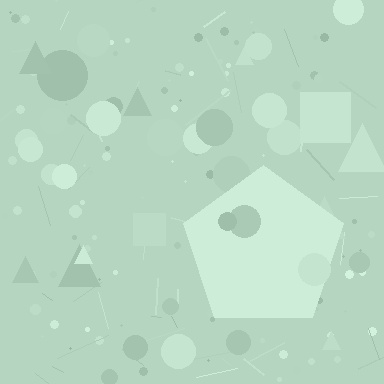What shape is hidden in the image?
A pentagon is hidden in the image.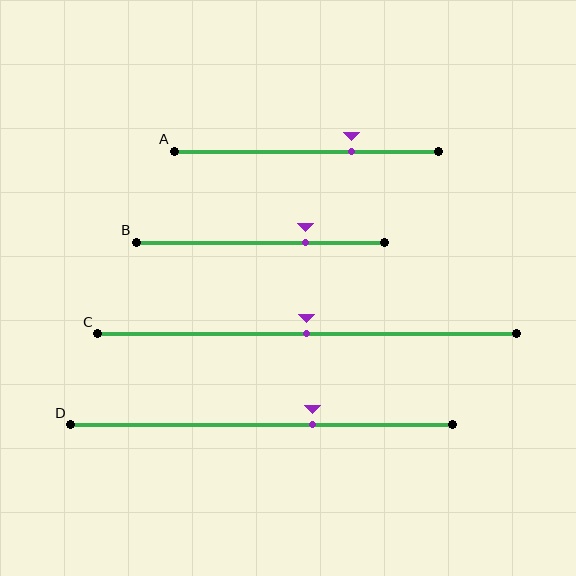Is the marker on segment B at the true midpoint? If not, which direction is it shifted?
No, the marker on segment B is shifted to the right by about 18% of the segment length.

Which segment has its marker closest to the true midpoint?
Segment C has its marker closest to the true midpoint.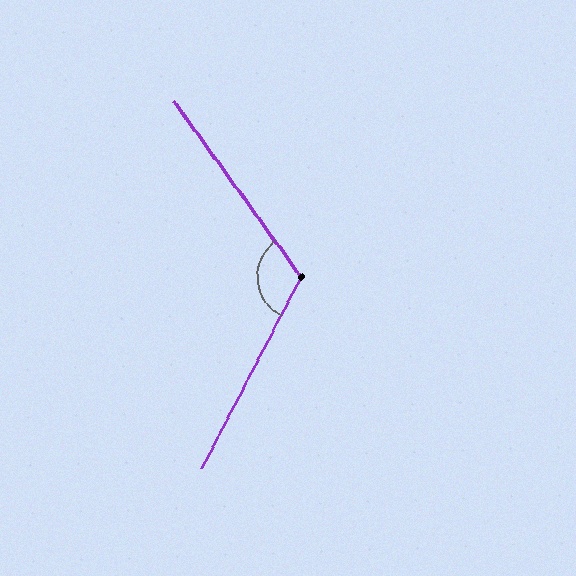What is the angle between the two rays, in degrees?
Approximately 117 degrees.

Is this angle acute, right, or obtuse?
It is obtuse.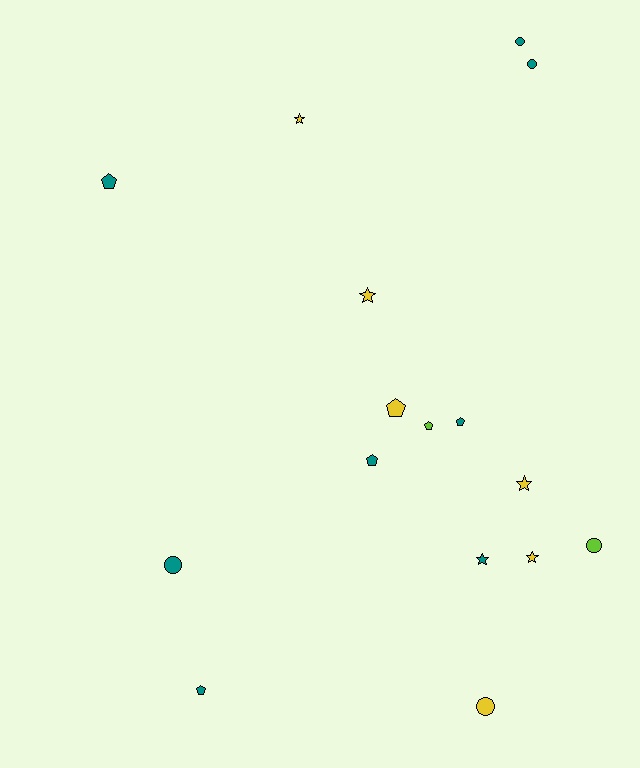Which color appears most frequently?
Teal, with 8 objects.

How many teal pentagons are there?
There are 4 teal pentagons.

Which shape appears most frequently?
Pentagon, with 6 objects.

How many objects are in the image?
There are 16 objects.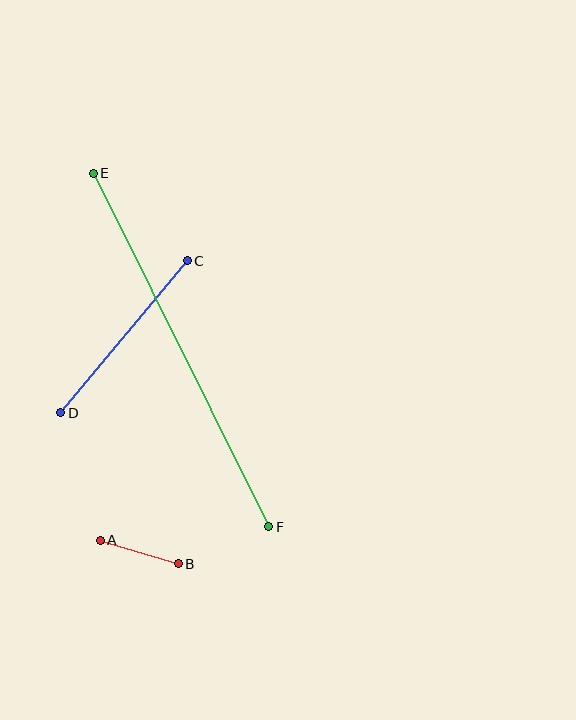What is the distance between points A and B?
The distance is approximately 82 pixels.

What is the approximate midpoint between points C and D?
The midpoint is at approximately (124, 337) pixels.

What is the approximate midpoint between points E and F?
The midpoint is at approximately (181, 350) pixels.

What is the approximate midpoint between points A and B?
The midpoint is at approximately (139, 552) pixels.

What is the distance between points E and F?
The distance is approximately 395 pixels.